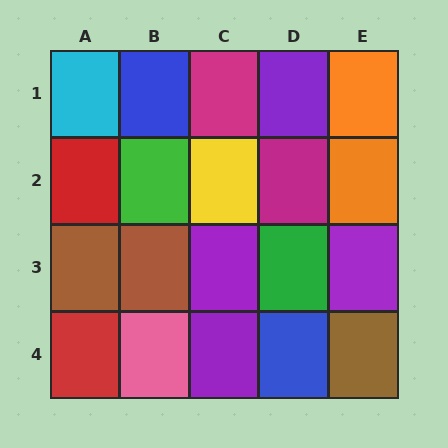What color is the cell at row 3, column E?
Purple.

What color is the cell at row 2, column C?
Yellow.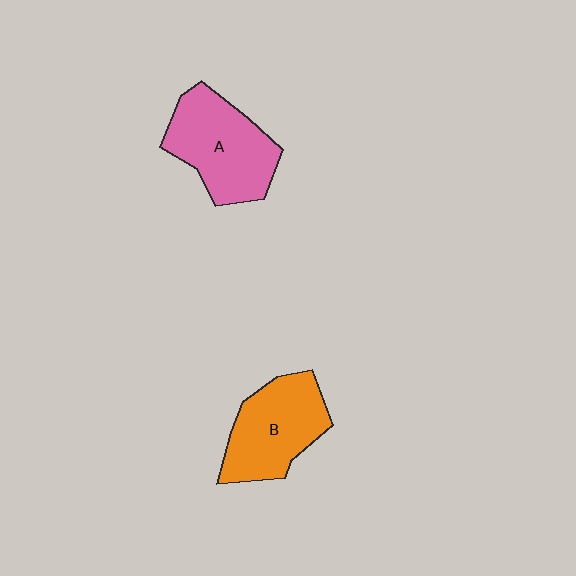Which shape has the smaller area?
Shape B (orange).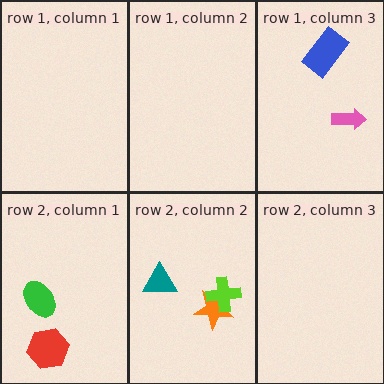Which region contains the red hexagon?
The row 2, column 1 region.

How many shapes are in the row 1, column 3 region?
2.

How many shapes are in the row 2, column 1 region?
2.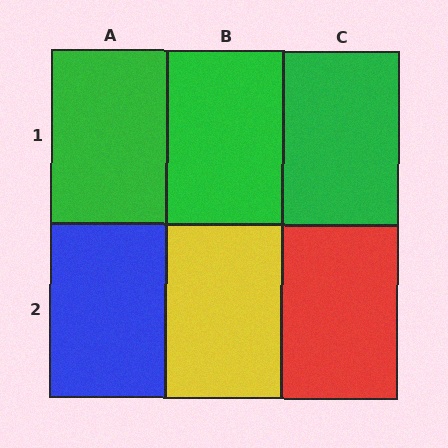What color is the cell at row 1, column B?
Green.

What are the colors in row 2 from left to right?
Blue, yellow, red.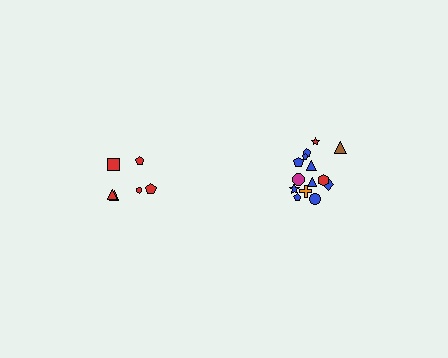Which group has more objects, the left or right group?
The right group.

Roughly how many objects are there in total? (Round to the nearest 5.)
Roughly 20 objects in total.